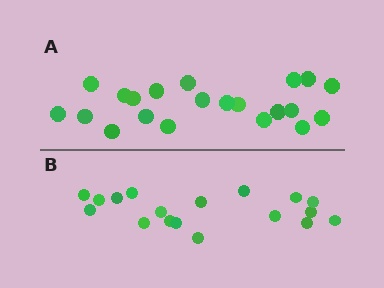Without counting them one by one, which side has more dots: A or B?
Region A (the top region) has more dots.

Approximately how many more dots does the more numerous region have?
Region A has just a few more — roughly 2 or 3 more dots than region B.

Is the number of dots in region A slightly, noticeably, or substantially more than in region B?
Region A has only slightly more — the two regions are fairly close. The ratio is roughly 1.2 to 1.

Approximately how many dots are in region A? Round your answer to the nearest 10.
About 20 dots. (The exact count is 21, which rounds to 20.)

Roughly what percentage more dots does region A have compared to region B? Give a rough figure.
About 15% more.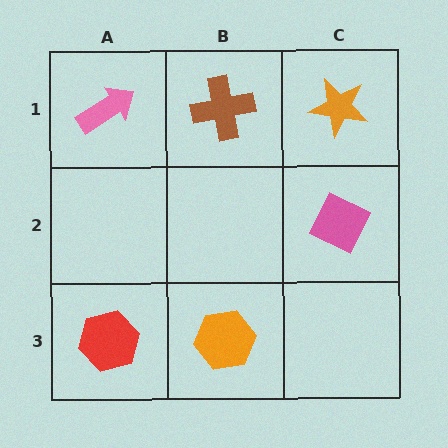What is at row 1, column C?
An orange star.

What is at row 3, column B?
An orange hexagon.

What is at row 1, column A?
A pink arrow.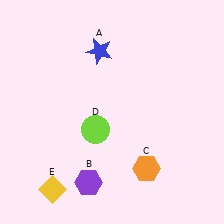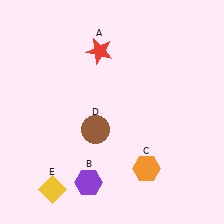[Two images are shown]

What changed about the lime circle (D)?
In Image 1, D is lime. In Image 2, it changed to brown.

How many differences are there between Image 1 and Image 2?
There are 2 differences between the two images.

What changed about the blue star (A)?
In Image 1, A is blue. In Image 2, it changed to red.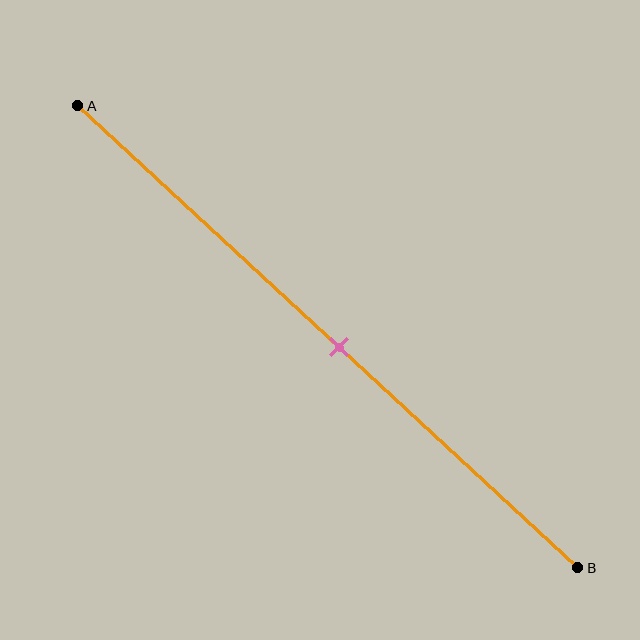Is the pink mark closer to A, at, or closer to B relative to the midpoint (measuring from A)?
The pink mark is approximately at the midpoint of segment AB.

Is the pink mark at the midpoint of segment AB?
Yes, the mark is approximately at the midpoint.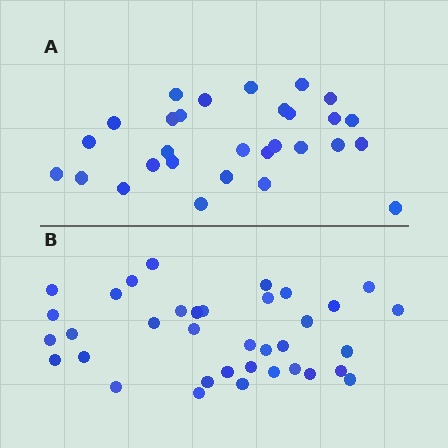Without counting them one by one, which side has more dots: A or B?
Region B (the bottom region) has more dots.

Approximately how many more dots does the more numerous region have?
Region B has roughly 8 or so more dots than region A.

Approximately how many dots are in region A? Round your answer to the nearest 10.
About 30 dots. (The exact count is 29, which rounds to 30.)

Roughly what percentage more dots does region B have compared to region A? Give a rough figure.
About 25% more.